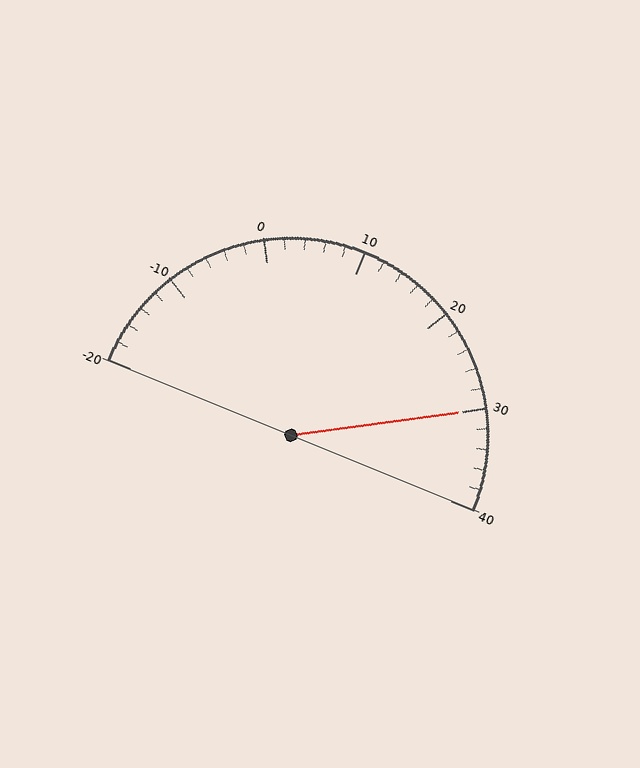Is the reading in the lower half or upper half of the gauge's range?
The reading is in the upper half of the range (-20 to 40).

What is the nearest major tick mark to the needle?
The nearest major tick mark is 30.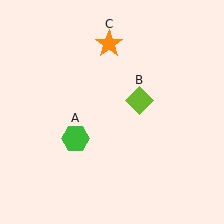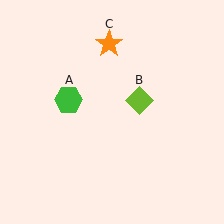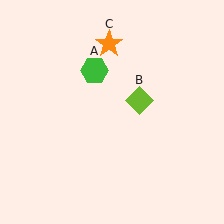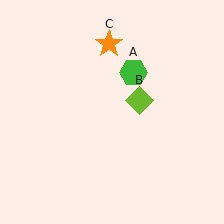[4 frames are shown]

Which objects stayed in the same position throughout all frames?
Lime diamond (object B) and orange star (object C) remained stationary.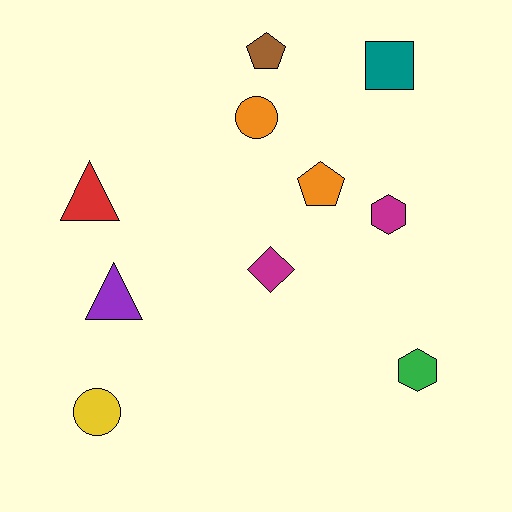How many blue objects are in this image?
There are no blue objects.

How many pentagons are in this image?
There are 2 pentagons.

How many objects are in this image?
There are 10 objects.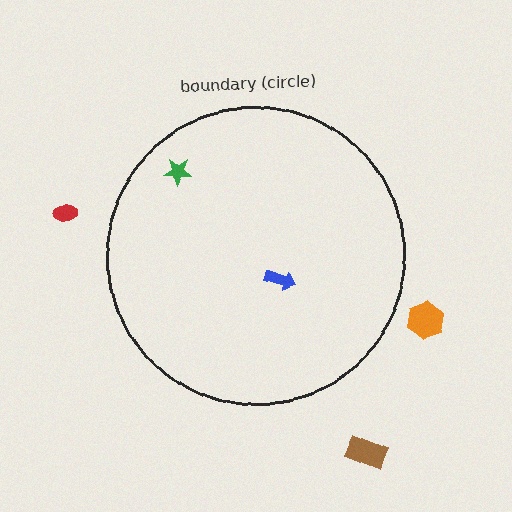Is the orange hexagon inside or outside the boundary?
Outside.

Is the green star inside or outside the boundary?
Inside.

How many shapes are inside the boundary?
2 inside, 3 outside.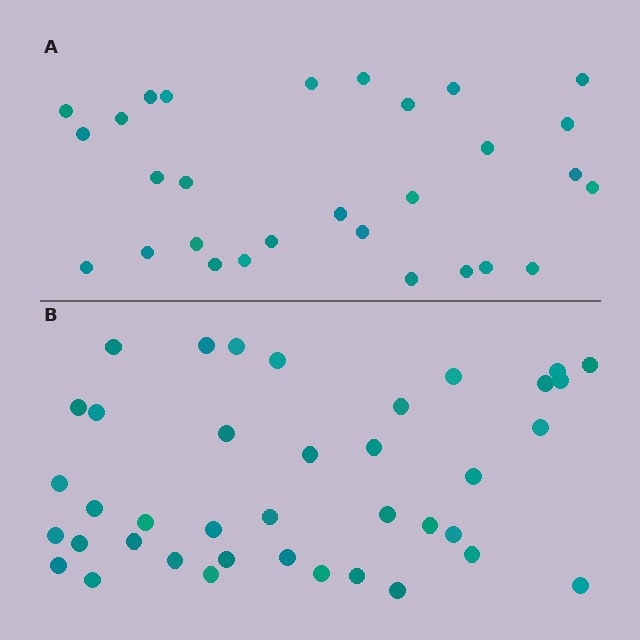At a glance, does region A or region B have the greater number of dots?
Region B (the bottom region) has more dots.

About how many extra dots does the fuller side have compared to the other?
Region B has roughly 10 or so more dots than region A.